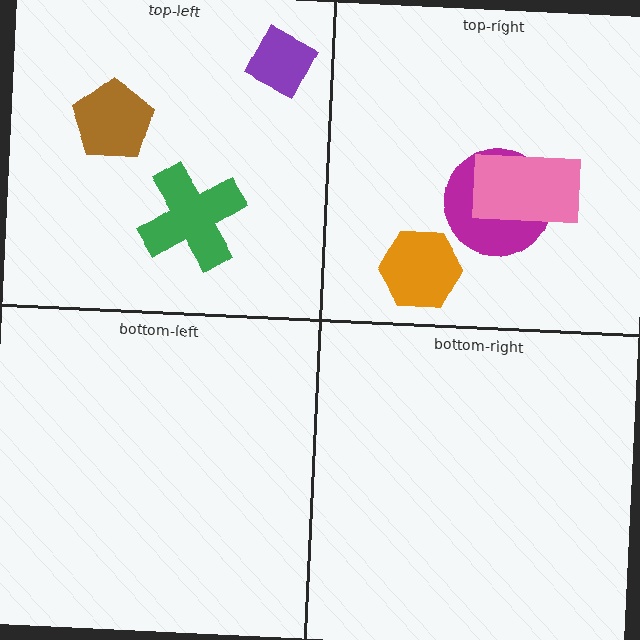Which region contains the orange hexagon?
The top-right region.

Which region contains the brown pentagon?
The top-left region.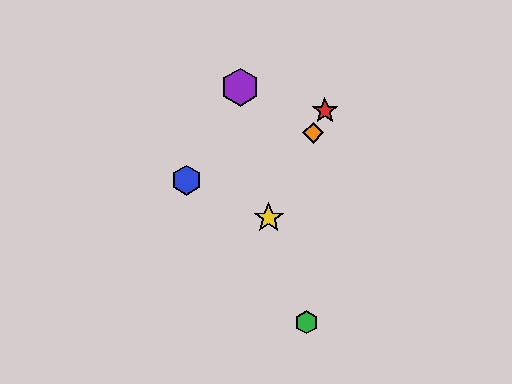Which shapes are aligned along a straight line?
The red star, the yellow star, the orange diamond are aligned along a straight line.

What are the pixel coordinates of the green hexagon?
The green hexagon is at (306, 322).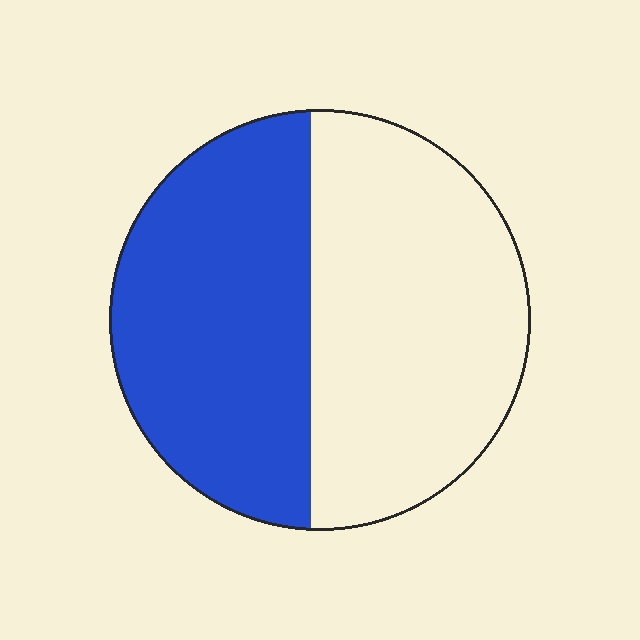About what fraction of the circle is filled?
About one half (1/2).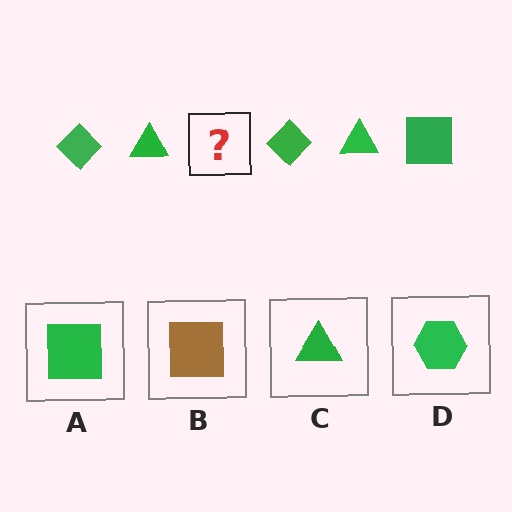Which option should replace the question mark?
Option A.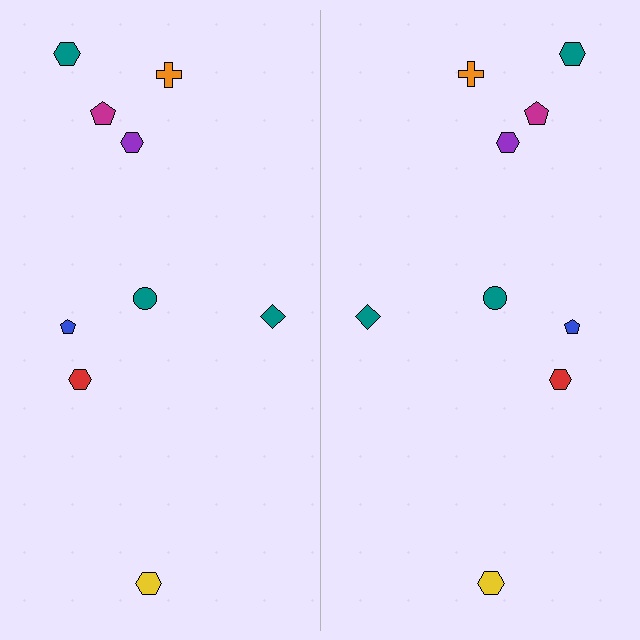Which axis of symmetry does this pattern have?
The pattern has a vertical axis of symmetry running through the center of the image.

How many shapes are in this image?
There are 18 shapes in this image.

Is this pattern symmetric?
Yes, this pattern has bilateral (reflection) symmetry.